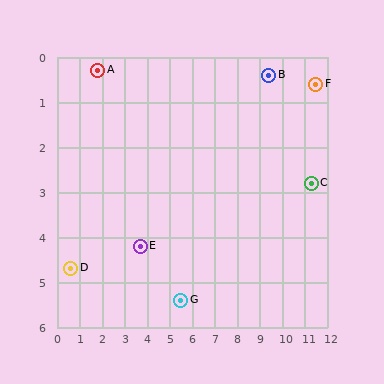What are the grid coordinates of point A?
Point A is at approximately (1.8, 0.3).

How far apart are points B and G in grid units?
Points B and G are about 6.3 grid units apart.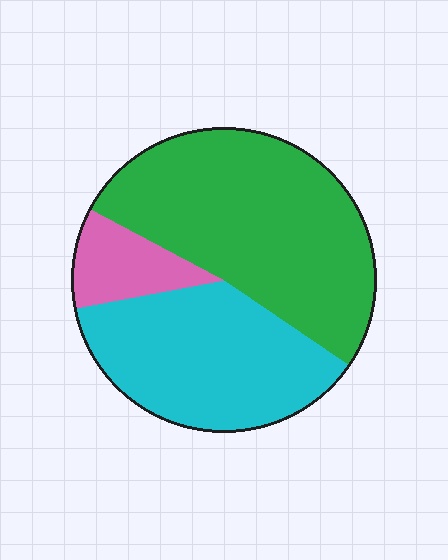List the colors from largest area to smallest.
From largest to smallest: green, cyan, pink.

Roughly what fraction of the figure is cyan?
Cyan covers 37% of the figure.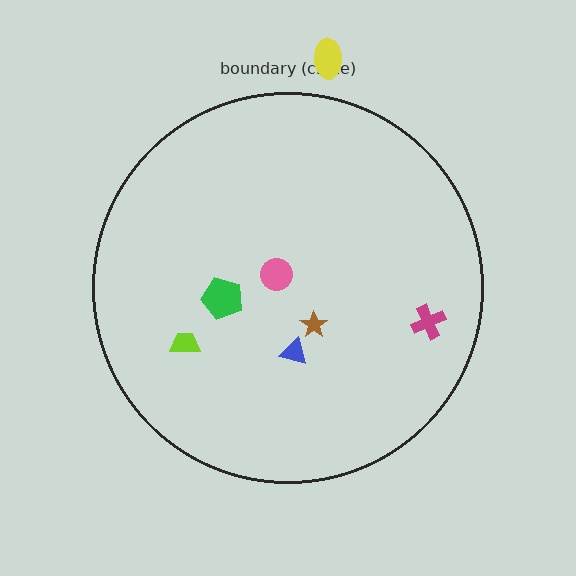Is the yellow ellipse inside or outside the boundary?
Outside.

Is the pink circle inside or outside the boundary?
Inside.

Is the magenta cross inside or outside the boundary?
Inside.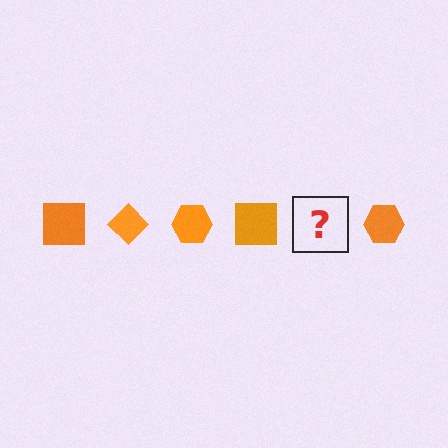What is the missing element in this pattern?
The missing element is an orange diamond.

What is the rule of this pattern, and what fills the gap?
The rule is that the pattern cycles through square, diamond, hexagon shapes in orange. The gap should be filled with an orange diamond.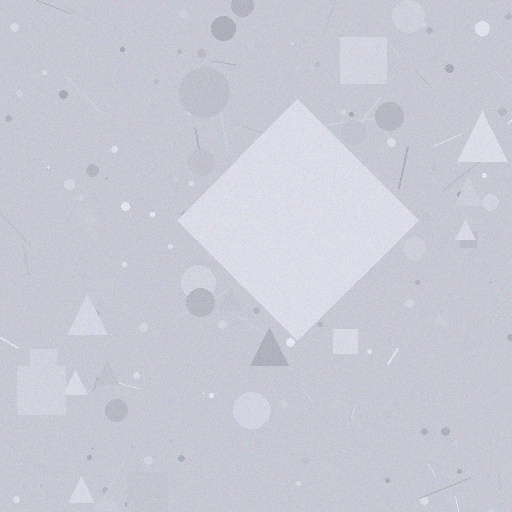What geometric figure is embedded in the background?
A diamond is embedded in the background.